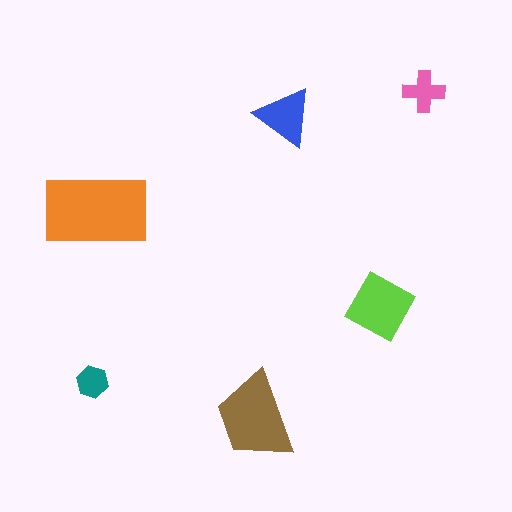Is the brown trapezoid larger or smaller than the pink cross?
Larger.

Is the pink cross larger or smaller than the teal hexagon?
Larger.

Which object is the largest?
The orange rectangle.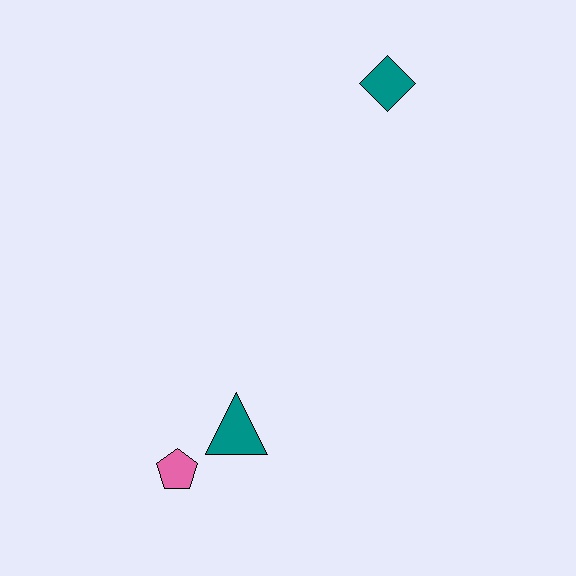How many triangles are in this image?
There is 1 triangle.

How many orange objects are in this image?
There are no orange objects.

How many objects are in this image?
There are 3 objects.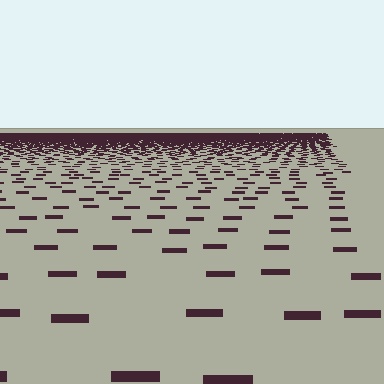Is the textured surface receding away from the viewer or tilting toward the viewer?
The surface is receding away from the viewer. Texture elements get smaller and denser toward the top.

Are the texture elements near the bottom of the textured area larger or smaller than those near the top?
Larger. Near the bottom, elements are closer to the viewer and appear at a bigger on-screen size.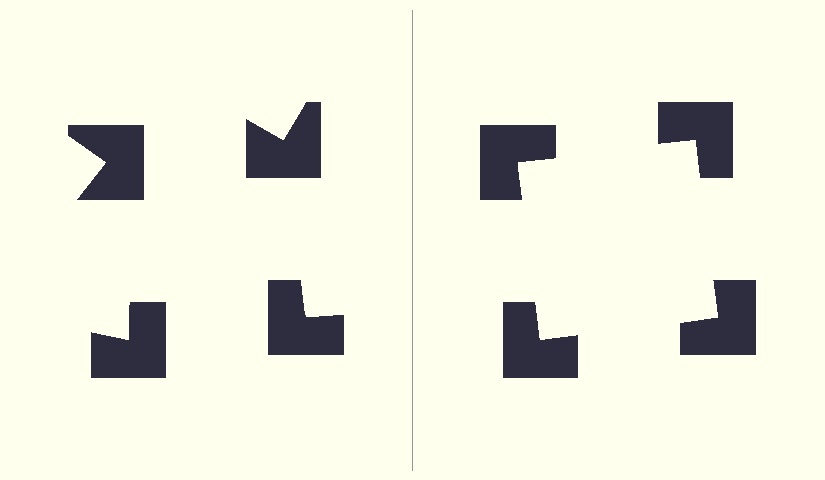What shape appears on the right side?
An illusory square.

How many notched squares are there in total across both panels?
8 — 4 on each side.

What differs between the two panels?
The notched squares are positioned identically on both sides; only the wedge orientations differ. On the right they align to a square; on the left they are misaligned.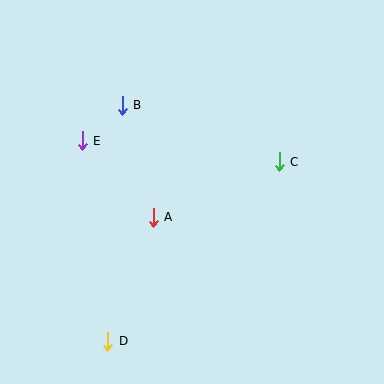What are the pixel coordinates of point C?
Point C is at (279, 162).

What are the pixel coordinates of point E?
Point E is at (82, 141).